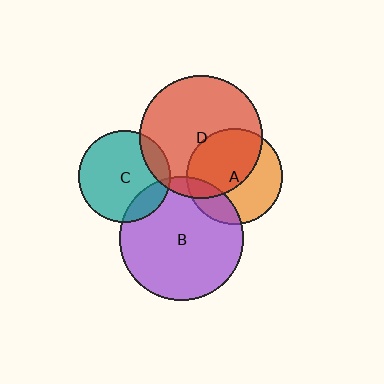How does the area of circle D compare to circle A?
Approximately 1.6 times.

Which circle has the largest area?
Circle B (purple).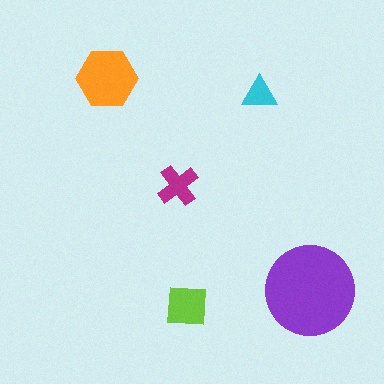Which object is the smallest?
The cyan triangle.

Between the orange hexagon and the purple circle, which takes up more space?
The purple circle.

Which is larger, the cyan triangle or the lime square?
The lime square.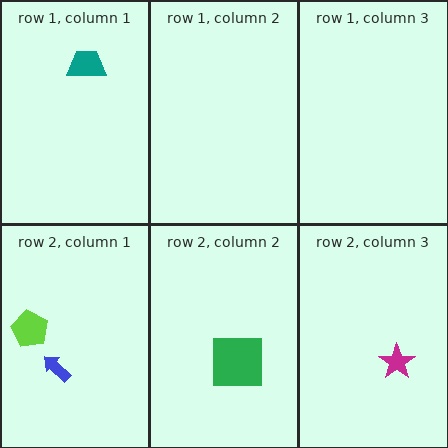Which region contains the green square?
The row 2, column 2 region.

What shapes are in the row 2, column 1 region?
The lime pentagon, the blue arrow.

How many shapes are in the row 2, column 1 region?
2.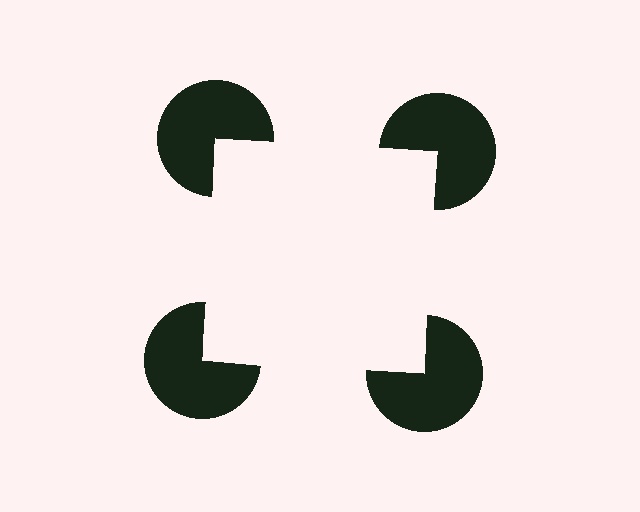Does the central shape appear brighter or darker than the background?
It typically appears slightly brighter than the background, even though no actual brightness change is drawn.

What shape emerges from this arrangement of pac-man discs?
An illusory square — its edges are inferred from the aligned wedge cuts in the pac-man discs, not physically drawn.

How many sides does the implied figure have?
4 sides.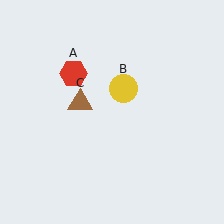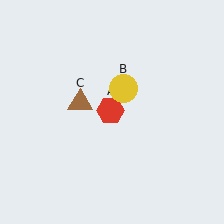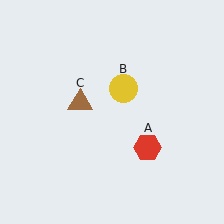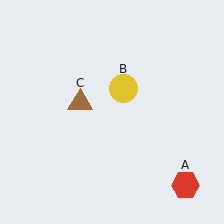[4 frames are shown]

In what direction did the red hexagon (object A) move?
The red hexagon (object A) moved down and to the right.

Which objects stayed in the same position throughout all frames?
Yellow circle (object B) and brown triangle (object C) remained stationary.